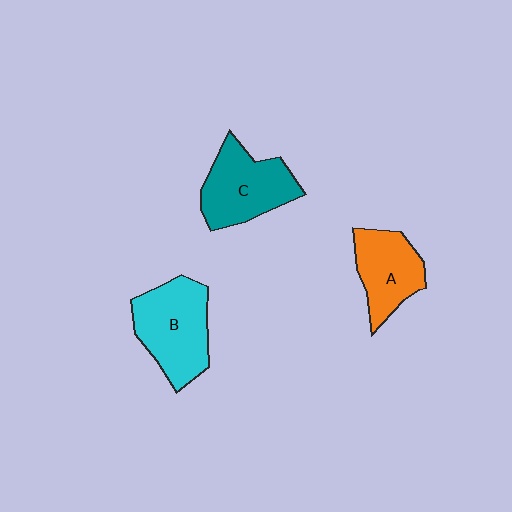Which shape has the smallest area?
Shape A (orange).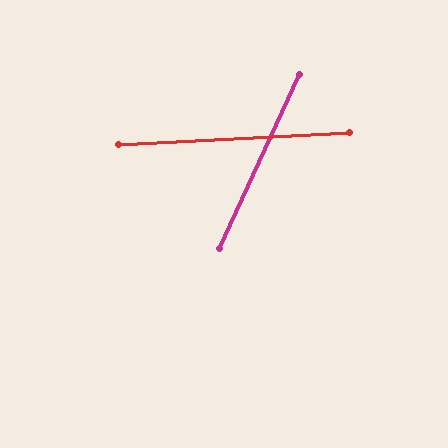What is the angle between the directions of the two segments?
Approximately 62 degrees.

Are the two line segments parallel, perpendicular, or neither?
Neither parallel nor perpendicular — they differ by about 62°.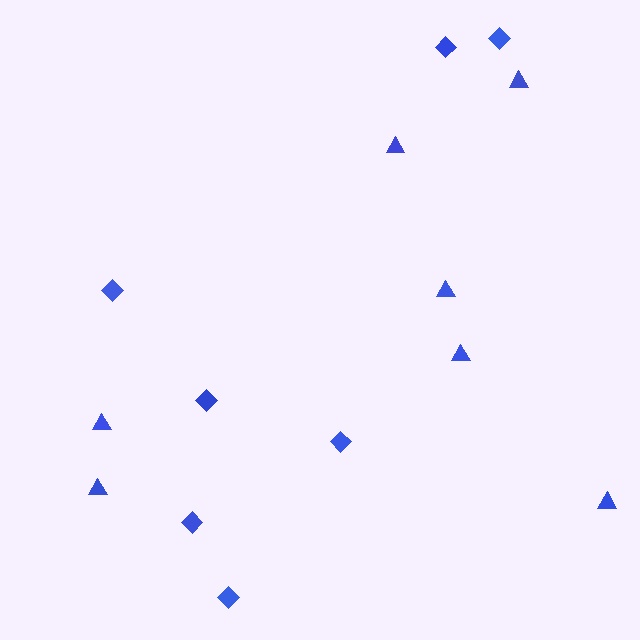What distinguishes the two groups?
There are 2 groups: one group of diamonds (7) and one group of triangles (7).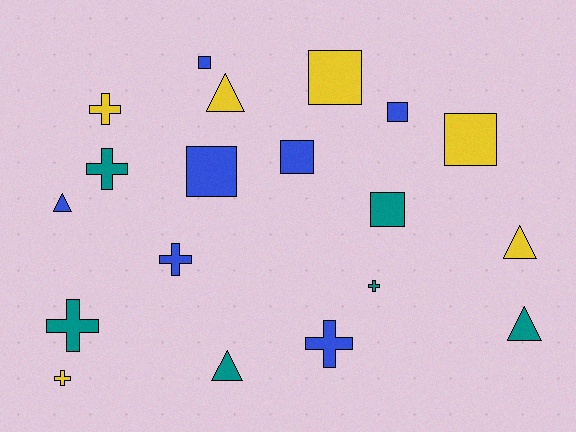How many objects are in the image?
There are 19 objects.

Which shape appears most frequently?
Cross, with 7 objects.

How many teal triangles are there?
There are 2 teal triangles.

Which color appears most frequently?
Blue, with 7 objects.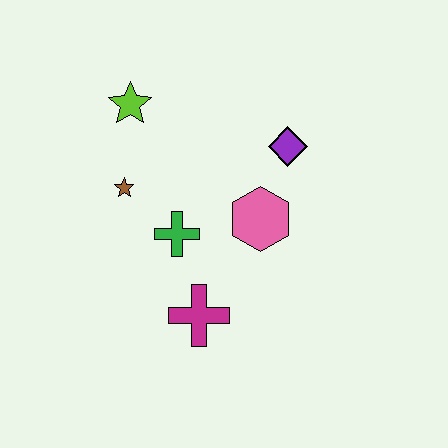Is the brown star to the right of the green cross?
No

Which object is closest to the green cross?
The brown star is closest to the green cross.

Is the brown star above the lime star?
No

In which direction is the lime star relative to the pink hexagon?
The lime star is to the left of the pink hexagon.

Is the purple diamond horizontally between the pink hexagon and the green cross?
No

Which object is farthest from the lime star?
The magenta cross is farthest from the lime star.